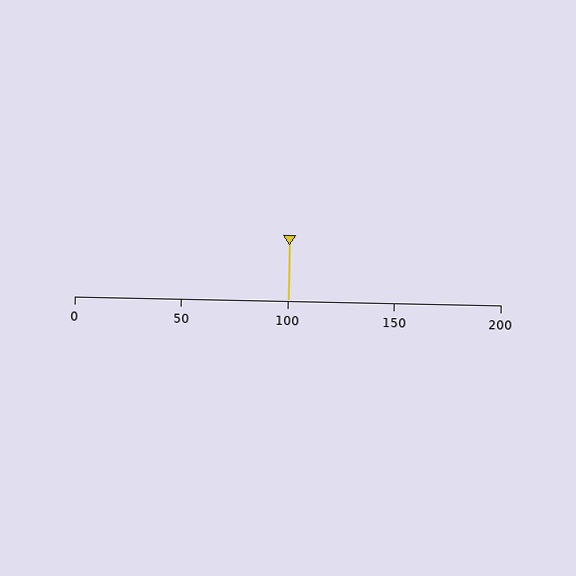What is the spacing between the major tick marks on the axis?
The major ticks are spaced 50 apart.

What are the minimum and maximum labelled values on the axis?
The axis runs from 0 to 200.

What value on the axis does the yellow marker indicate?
The marker indicates approximately 100.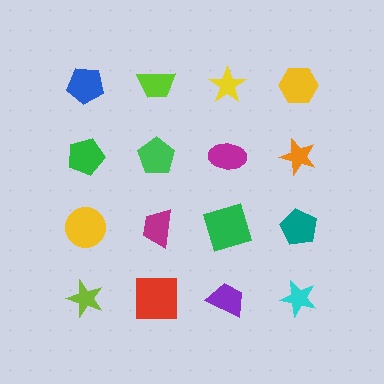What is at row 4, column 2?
A red square.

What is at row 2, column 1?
A green pentagon.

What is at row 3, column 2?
A magenta trapezoid.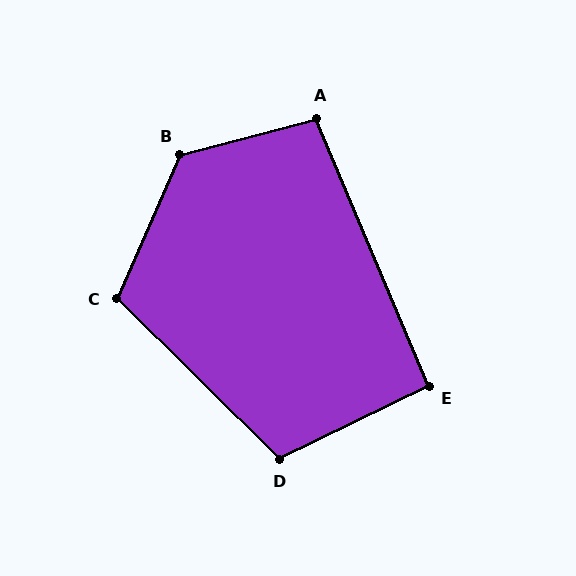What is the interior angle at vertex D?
Approximately 109 degrees (obtuse).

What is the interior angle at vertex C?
Approximately 111 degrees (obtuse).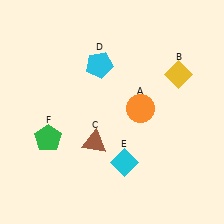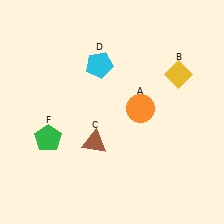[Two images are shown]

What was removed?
The cyan diamond (E) was removed in Image 2.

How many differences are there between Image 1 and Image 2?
There is 1 difference between the two images.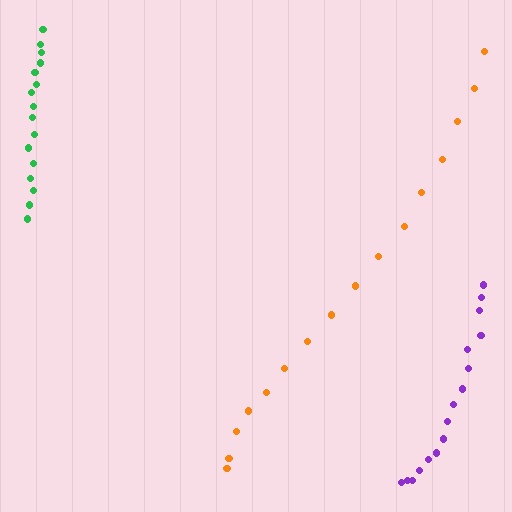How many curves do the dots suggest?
There are 3 distinct paths.